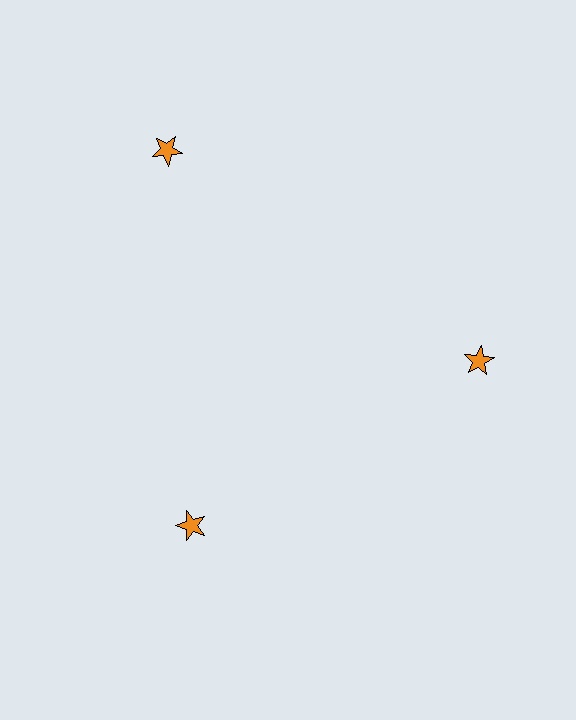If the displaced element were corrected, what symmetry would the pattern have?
It would have 3-fold rotational symmetry — the pattern would map onto itself every 120 degrees.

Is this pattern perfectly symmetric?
No. The 3 orange stars are arranged in a ring, but one element near the 11 o'clock position is pushed outward from the center, breaking the 3-fold rotational symmetry.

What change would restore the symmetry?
The symmetry would be restored by moving it inward, back onto the ring so that all 3 stars sit at equal angles and equal distance from the center.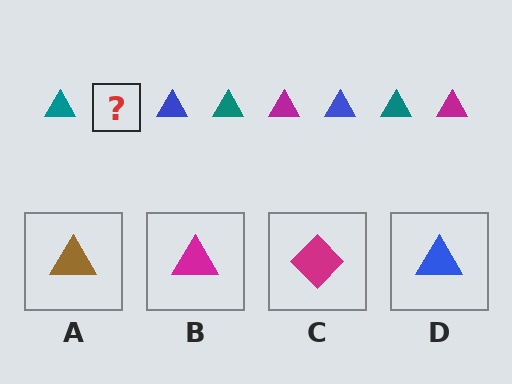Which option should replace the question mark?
Option B.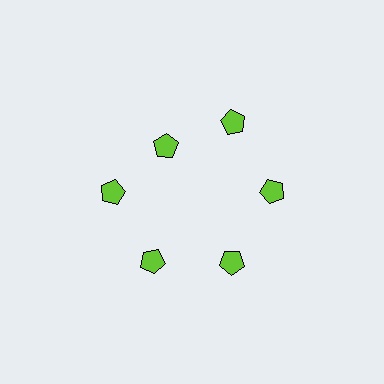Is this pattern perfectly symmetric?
No. The 6 lime pentagons are arranged in a ring, but one element near the 11 o'clock position is pulled inward toward the center, breaking the 6-fold rotational symmetry.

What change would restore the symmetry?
The symmetry would be restored by moving it outward, back onto the ring so that all 6 pentagons sit at equal angles and equal distance from the center.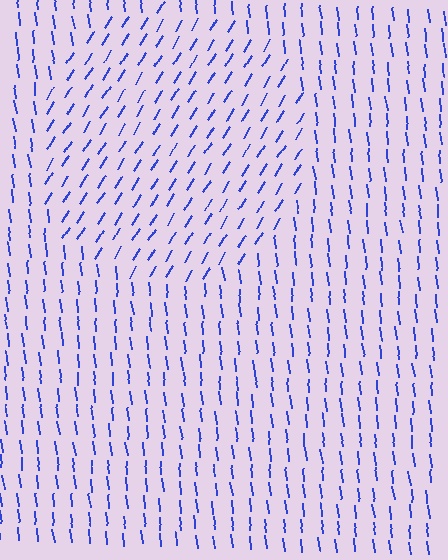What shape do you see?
I see a circle.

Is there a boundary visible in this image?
Yes, there is a texture boundary formed by a change in line orientation.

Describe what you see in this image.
The image is filled with small blue line segments. A circle region in the image has lines oriented differently from the surrounding lines, creating a visible texture boundary.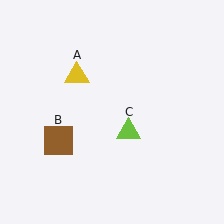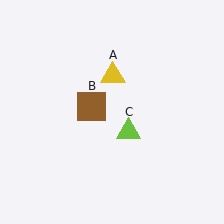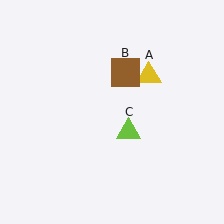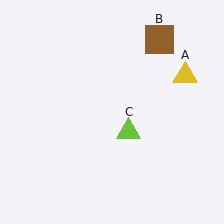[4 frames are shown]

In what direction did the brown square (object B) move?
The brown square (object B) moved up and to the right.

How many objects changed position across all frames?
2 objects changed position: yellow triangle (object A), brown square (object B).